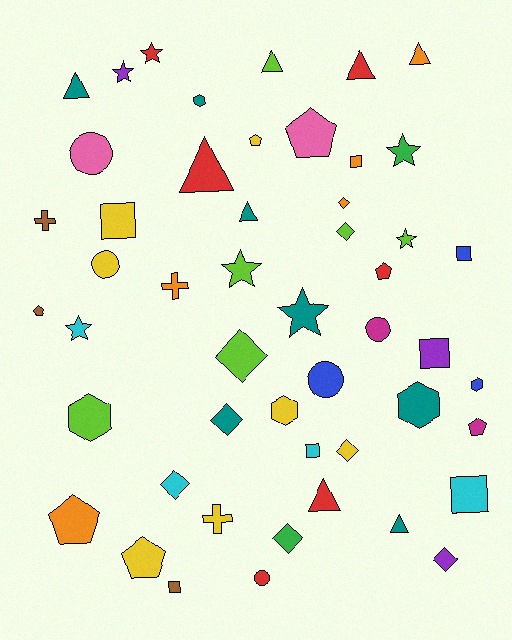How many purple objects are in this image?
There are 3 purple objects.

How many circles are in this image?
There are 5 circles.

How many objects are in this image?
There are 50 objects.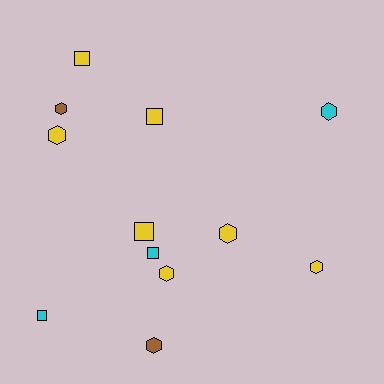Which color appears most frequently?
Yellow, with 7 objects.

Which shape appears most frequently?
Hexagon, with 7 objects.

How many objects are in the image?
There are 12 objects.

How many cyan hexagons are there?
There is 1 cyan hexagon.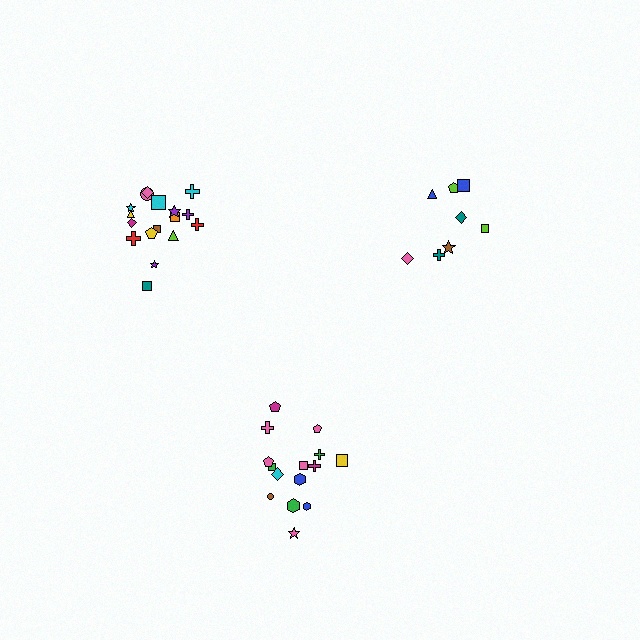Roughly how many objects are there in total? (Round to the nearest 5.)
Roughly 40 objects in total.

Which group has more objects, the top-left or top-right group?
The top-left group.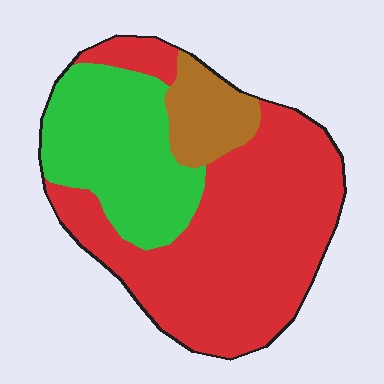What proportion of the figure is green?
Green covers roughly 30% of the figure.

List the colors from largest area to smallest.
From largest to smallest: red, green, brown.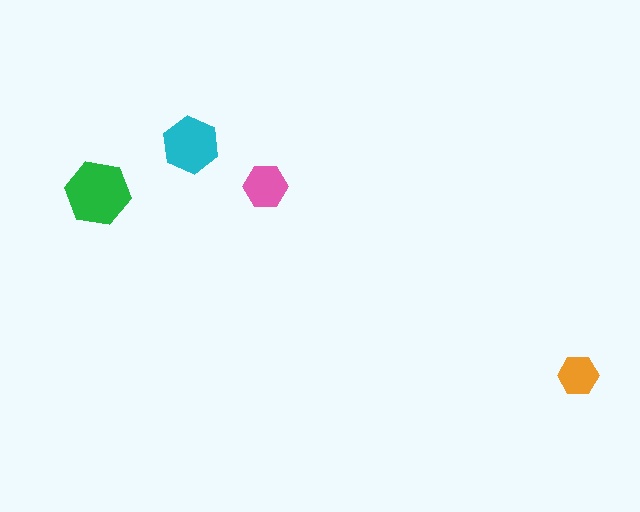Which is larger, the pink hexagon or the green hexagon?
The green one.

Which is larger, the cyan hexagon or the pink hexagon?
The cyan one.